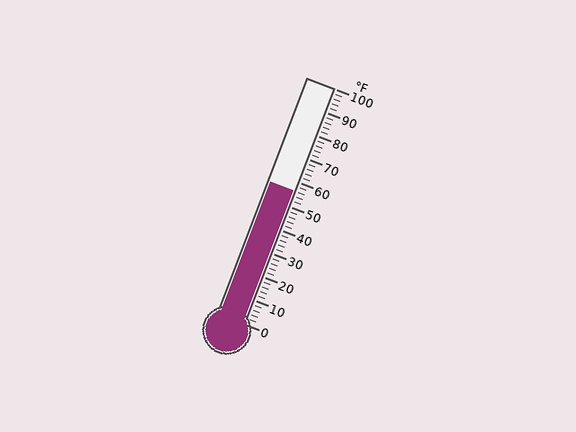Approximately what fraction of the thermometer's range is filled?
The thermometer is filled to approximately 55% of its range.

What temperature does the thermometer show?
The thermometer shows approximately 56°F.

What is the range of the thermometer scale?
The thermometer scale ranges from 0°F to 100°F.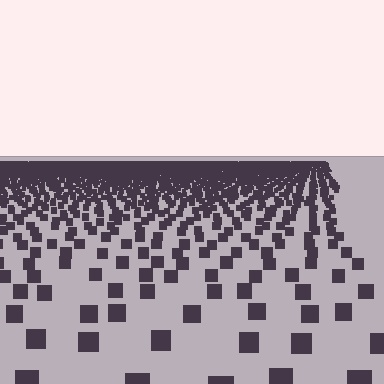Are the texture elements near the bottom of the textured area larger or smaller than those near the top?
Larger. Near the bottom, elements are closer to the viewer and appear at a bigger on-screen size.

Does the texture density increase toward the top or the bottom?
Density increases toward the top.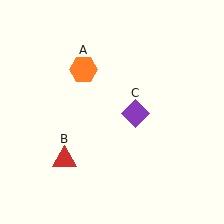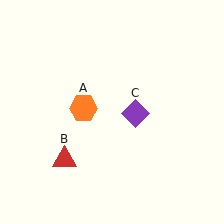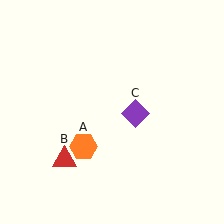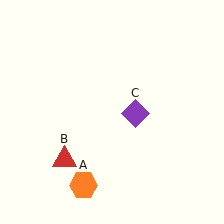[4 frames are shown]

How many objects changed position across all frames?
1 object changed position: orange hexagon (object A).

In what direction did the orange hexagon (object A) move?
The orange hexagon (object A) moved down.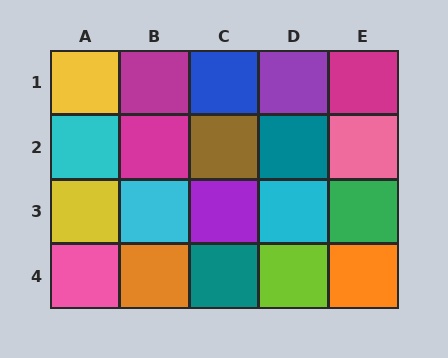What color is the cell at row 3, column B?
Cyan.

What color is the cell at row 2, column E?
Pink.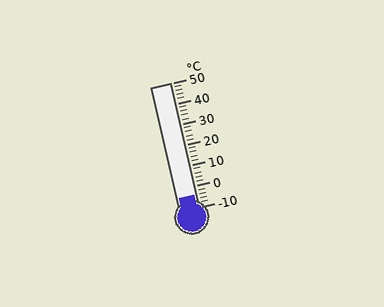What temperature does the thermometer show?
The thermometer shows approximately -4°C.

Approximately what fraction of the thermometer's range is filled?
The thermometer is filled to approximately 10% of its range.